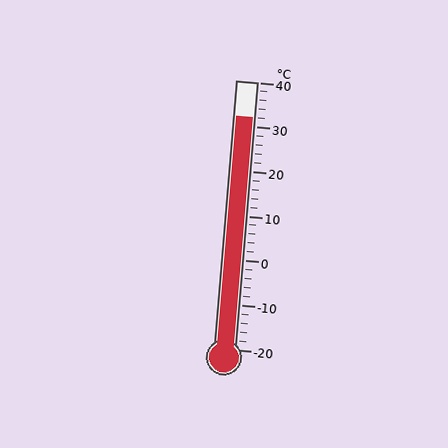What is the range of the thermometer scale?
The thermometer scale ranges from -20°C to 40°C.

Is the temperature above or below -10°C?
The temperature is above -10°C.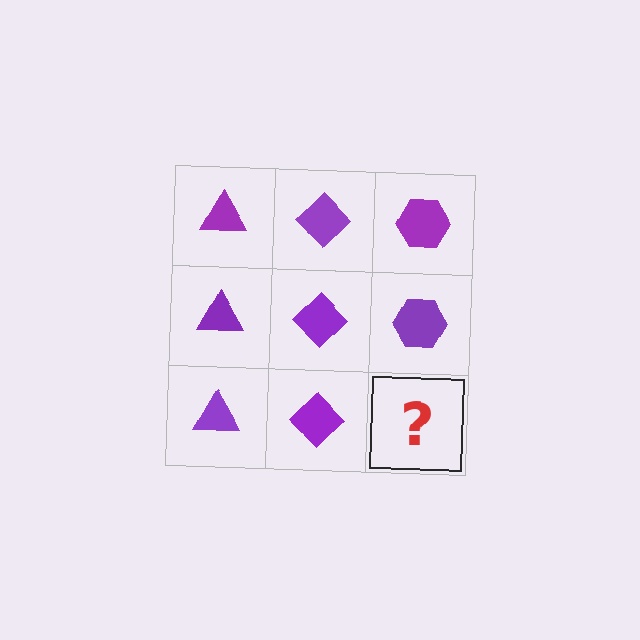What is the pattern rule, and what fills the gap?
The rule is that each column has a consistent shape. The gap should be filled with a purple hexagon.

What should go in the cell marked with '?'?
The missing cell should contain a purple hexagon.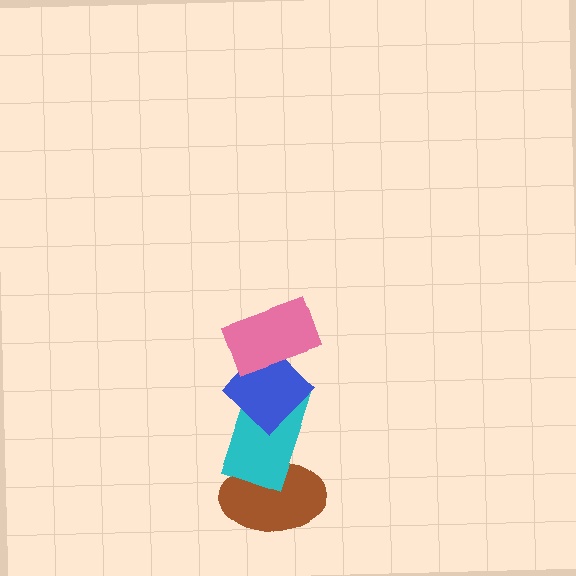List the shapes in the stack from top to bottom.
From top to bottom: the pink rectangle, the blue diamond, the cyan rectangle, the brown ellipse.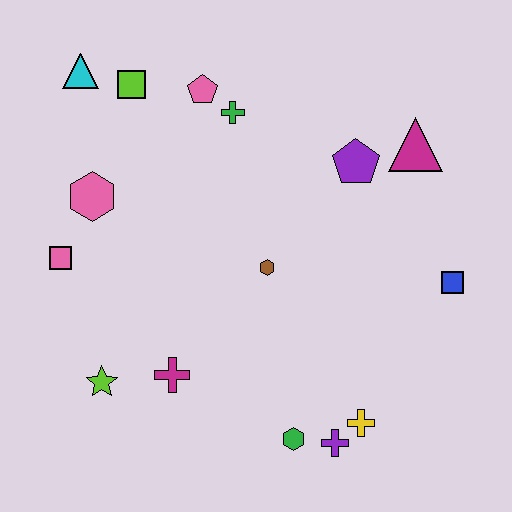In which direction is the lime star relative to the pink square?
The lime star is below the pink square.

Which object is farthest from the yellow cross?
The cyan triangle is farthest from the yellow cross.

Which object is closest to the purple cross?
The yellow cross is closest to the purple cross.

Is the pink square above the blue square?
Yes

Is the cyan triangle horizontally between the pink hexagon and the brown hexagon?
No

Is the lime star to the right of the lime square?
No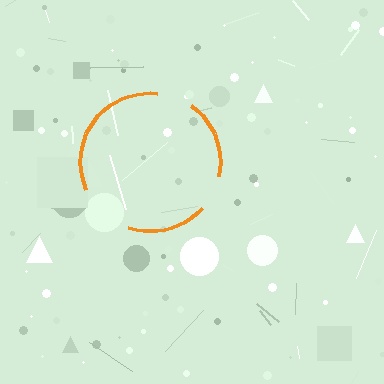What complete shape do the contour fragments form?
The contour fragments form a circle.